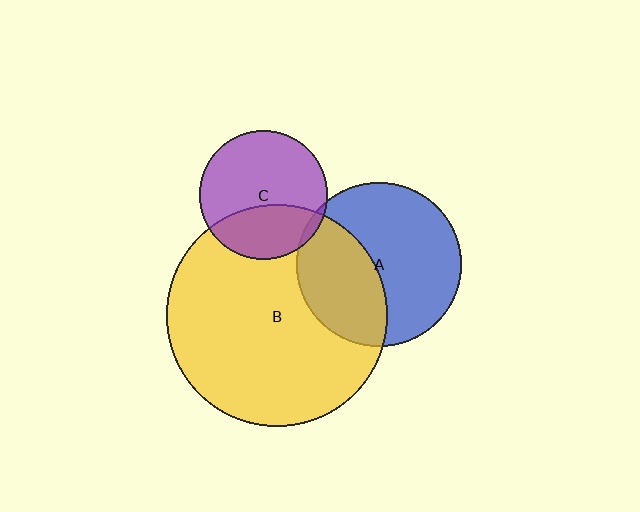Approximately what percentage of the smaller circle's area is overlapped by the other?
Approximately 5%.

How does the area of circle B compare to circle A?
Approximately 1.8 times.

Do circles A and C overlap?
Yes.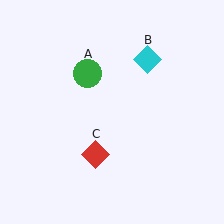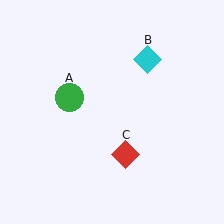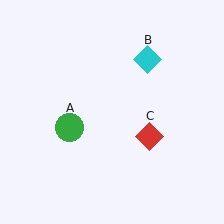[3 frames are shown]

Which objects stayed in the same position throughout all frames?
Cyan diamond (object B) remained stationary.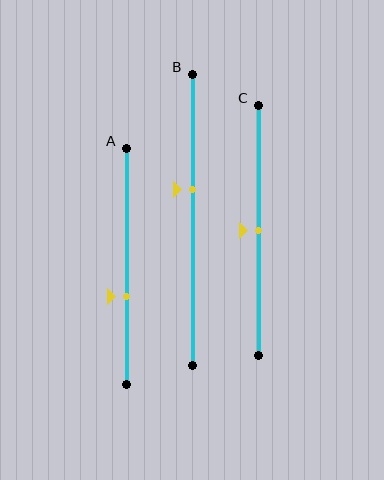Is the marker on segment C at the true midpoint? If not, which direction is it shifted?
Yes, the marker on segment C is at the true midpoint.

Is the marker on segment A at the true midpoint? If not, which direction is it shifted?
No, the marker on segment A is shifted downward by about 13% of the segment length.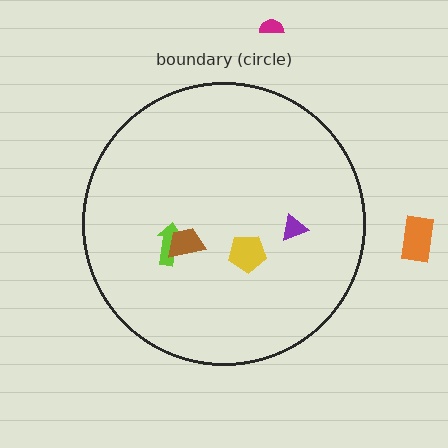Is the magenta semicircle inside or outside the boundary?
Outside.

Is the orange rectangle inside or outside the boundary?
Outside.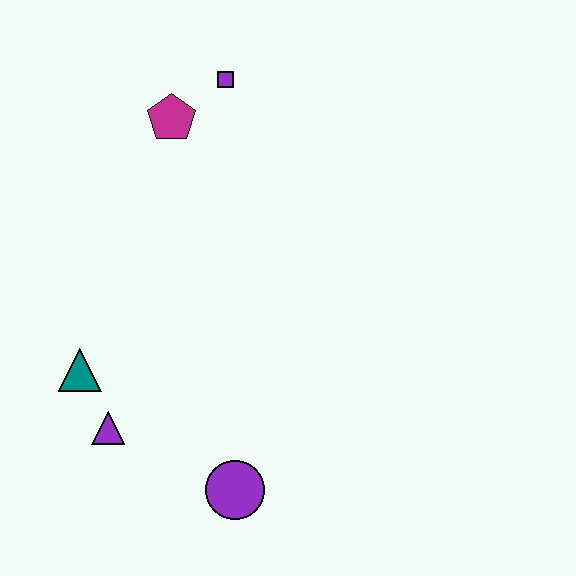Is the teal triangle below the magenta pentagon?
Yes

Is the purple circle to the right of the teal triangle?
Yes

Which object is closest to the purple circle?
The purple triangle is closest to the purple circle.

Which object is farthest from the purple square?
The purple circle is farthest from the purple square.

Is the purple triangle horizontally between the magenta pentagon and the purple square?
No